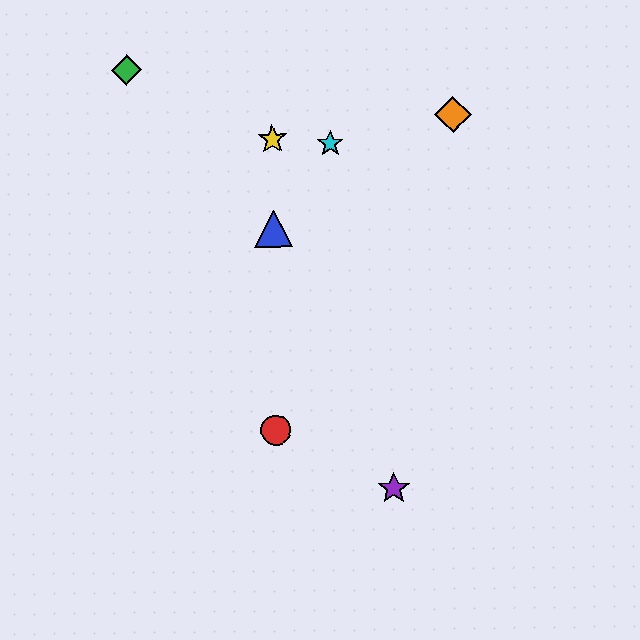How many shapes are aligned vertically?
3 shapes (the red circle, the blue triangle, the yellow star) are aligned vertically.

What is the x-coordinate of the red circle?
The red circle is at x≈276.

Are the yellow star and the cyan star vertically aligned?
No, the yellow star is at x≈272 and the cyan star is at x≈330.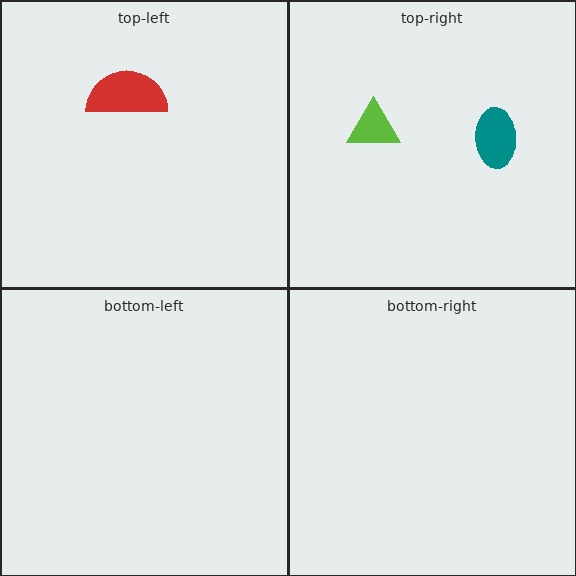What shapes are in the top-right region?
The lime triangle, the teal ellipse.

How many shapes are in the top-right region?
2.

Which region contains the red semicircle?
The top-left region.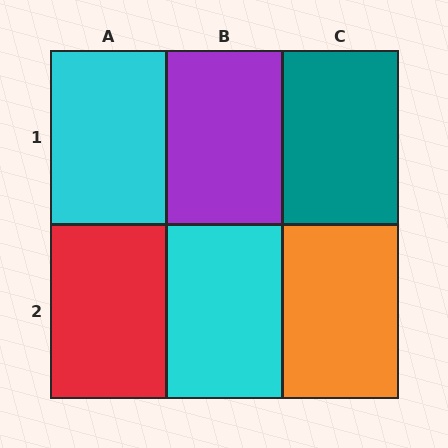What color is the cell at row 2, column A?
Red.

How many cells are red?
1 cell is red.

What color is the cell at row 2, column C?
Orange.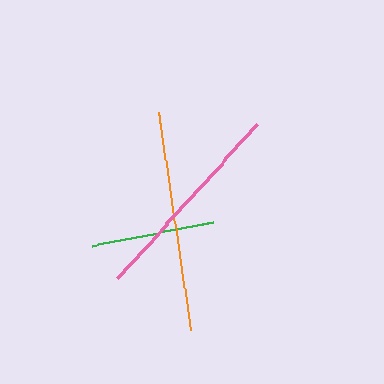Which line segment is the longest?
The orange line is the longest at approximately 220 pixels.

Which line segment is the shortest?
The green line is the shortest at approximately 124 pixels.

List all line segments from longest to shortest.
From longest to shortest: orange, pink, green.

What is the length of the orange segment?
The orange segment is approximately 220 pixels long.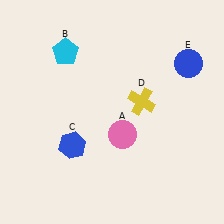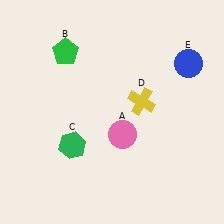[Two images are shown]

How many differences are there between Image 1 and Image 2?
There are 2 differences between the two images.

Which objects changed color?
B changed from cyan to green. C changed from blue to green.